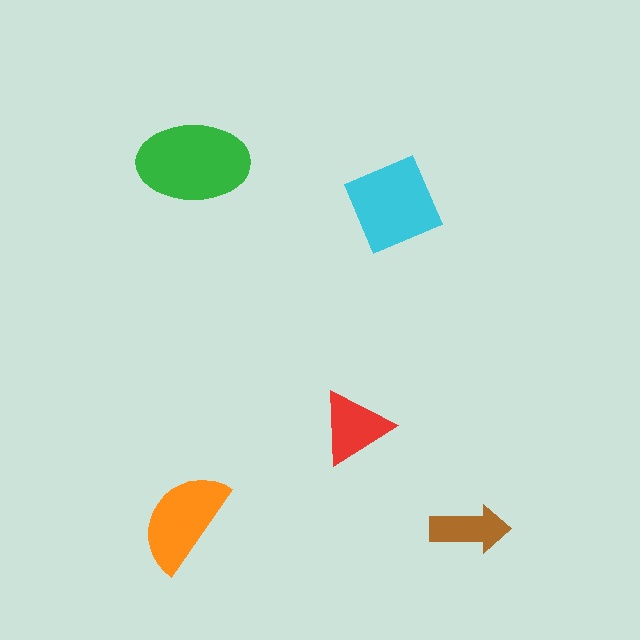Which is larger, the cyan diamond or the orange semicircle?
The cyan diamond.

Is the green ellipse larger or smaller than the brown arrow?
Larger.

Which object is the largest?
The green ellipse.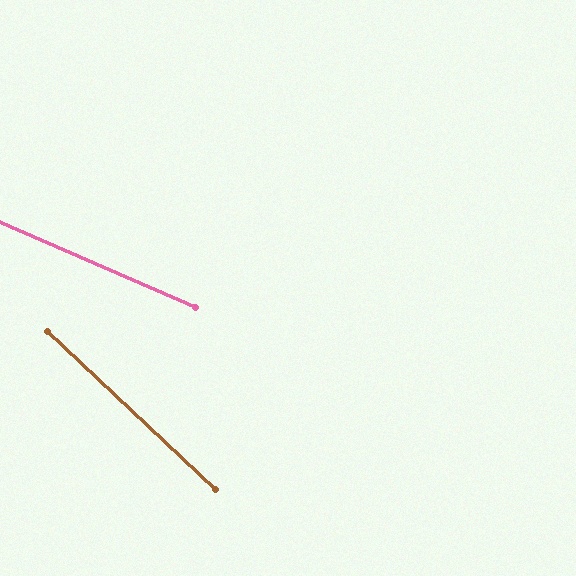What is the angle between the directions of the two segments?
Approximately 20 degrees.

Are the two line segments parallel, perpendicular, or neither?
Neither parallel nor perpendicular — they differ by about 20°.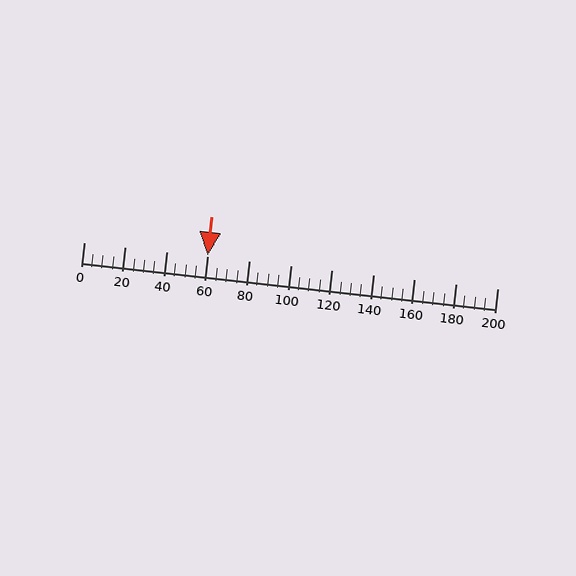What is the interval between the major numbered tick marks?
The major tick marks are spaced 20 units apart.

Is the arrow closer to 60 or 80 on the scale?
The arrow is closer to 60.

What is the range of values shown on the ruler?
The ruler shows values from 0 to 200.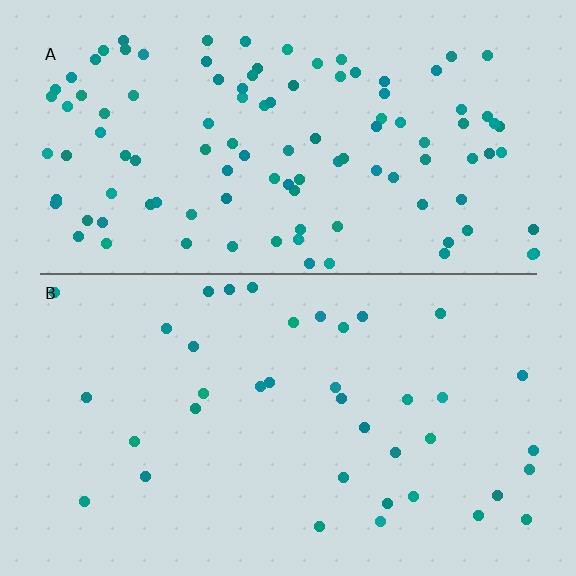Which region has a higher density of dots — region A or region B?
A (the top).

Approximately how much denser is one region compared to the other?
Approximately 2.9× — region A over region B.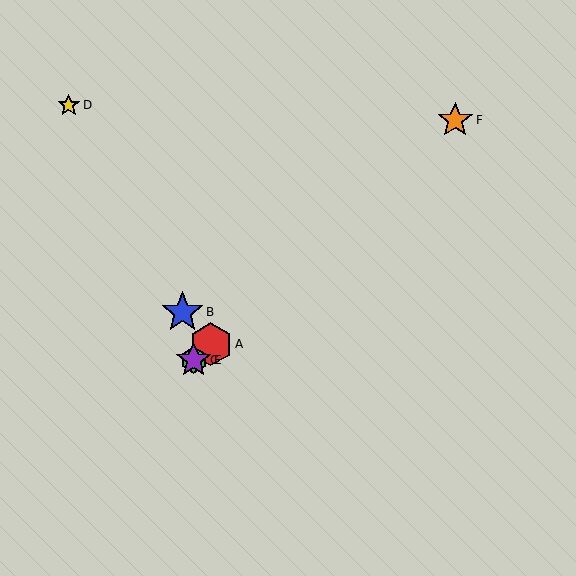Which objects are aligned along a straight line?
Objects A, C, E, F are aligned along a straight line.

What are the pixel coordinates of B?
Object B is at (182, 312).